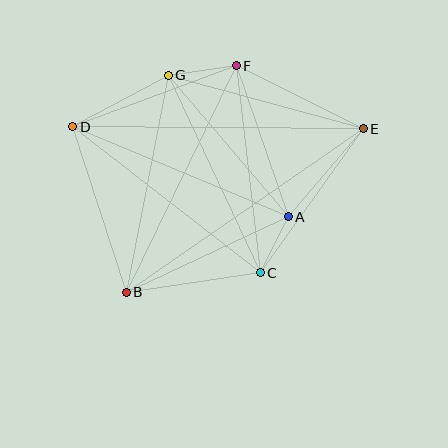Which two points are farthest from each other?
Points D and E are farthest from each other.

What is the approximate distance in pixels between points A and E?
The distance between A and E is approximately 116 pixels.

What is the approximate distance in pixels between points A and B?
The distance between A and B is approximately 179 pixels.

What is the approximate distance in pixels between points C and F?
The distance between C and F is approximately 209 pixels.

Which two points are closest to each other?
Points A and C are closest to each other.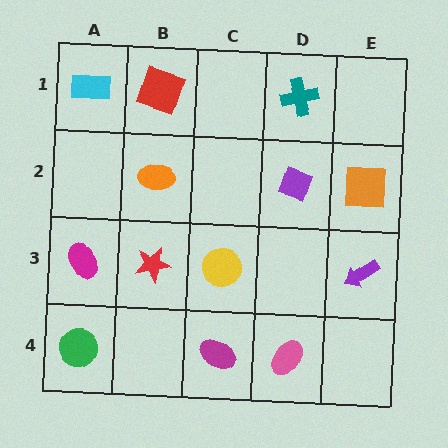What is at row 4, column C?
A magenta ellipse.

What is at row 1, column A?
A cyan rectangle.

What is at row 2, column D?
A purple diamond.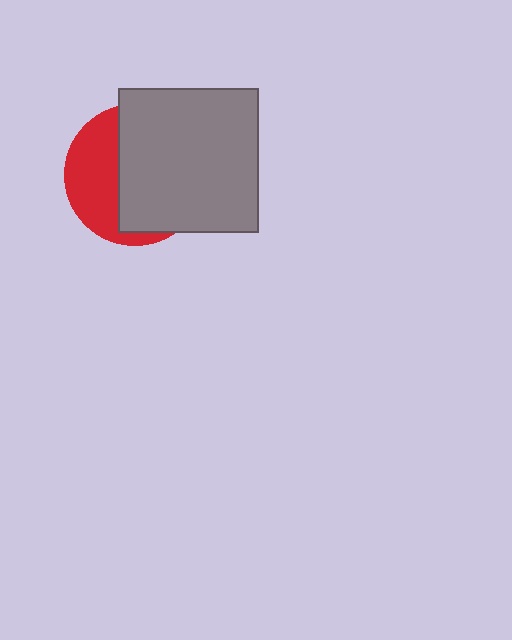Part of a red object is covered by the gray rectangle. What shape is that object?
It is a circle.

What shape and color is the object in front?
The object in front is a gray rectangle.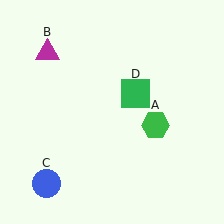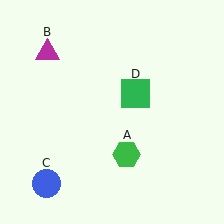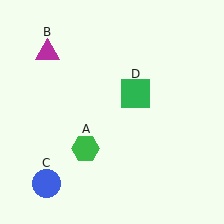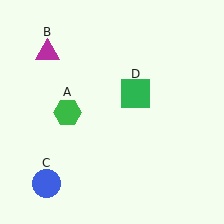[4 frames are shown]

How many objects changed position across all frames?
1 object changed position: green hexagon (object A).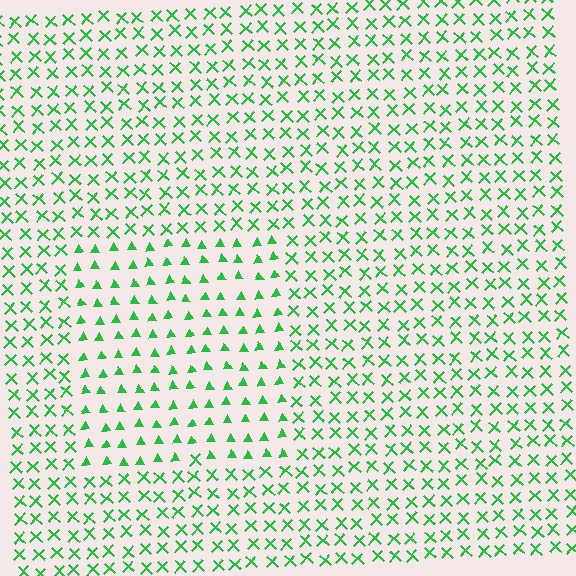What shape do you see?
I see a rectangle.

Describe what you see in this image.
The image is filled with small green elements arranged in a uniform grid. A rectangle-shaped region contains triangles, while the surrounding area contains X marks. The boundary is defined purely by the change in element shape.